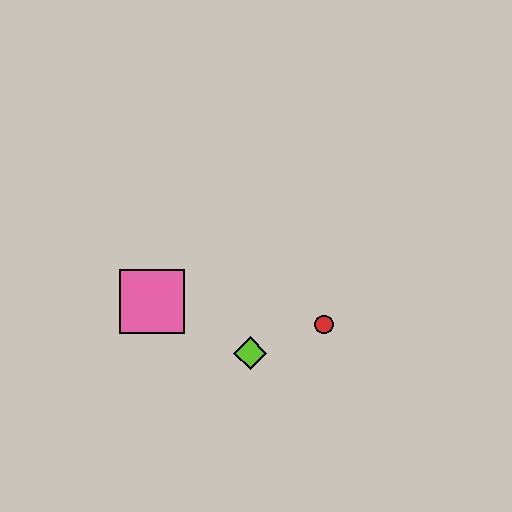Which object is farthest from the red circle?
The pink square is farthest from the red circle.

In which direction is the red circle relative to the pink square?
The red circle is to the right of the pink square.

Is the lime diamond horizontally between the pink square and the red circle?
Yes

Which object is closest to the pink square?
The lime diamond is closest to the pink square.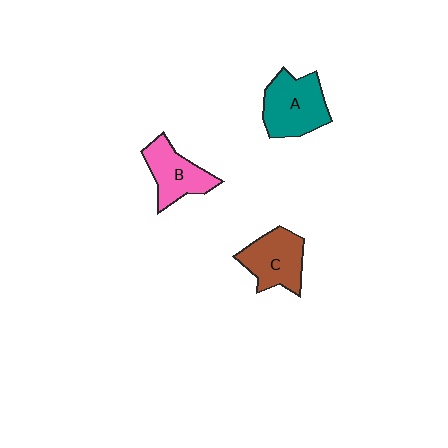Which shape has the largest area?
Shape A (teal).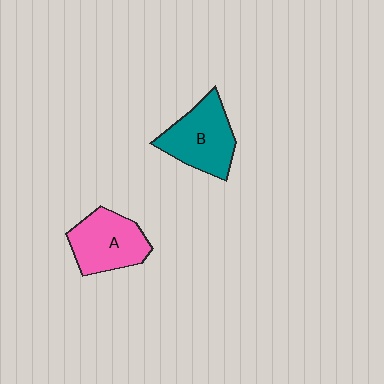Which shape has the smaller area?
Shape A (pink).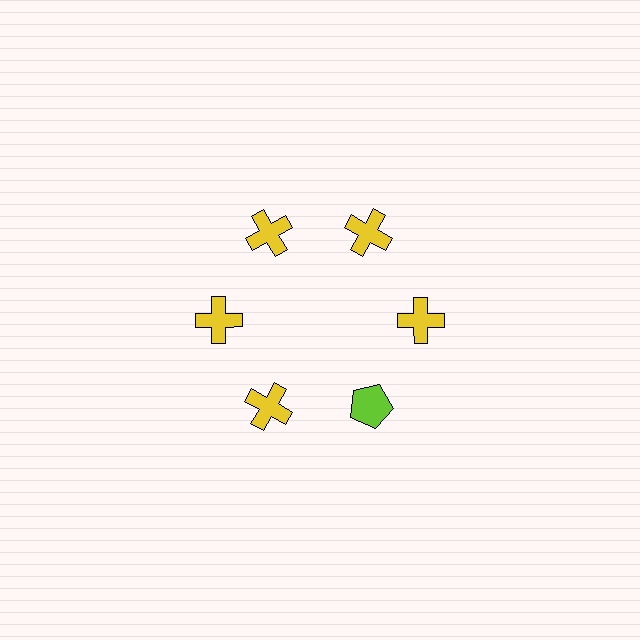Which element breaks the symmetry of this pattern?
The lime pentagon at roughly the 5 o'clock position breaks the symmetry. All other shapes are yellow crosses.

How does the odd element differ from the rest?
It differs in both color (lime instead of yellow) and shape (pentagon instead of cross).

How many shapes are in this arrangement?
There are 6 shapes arranged in a ring pattern.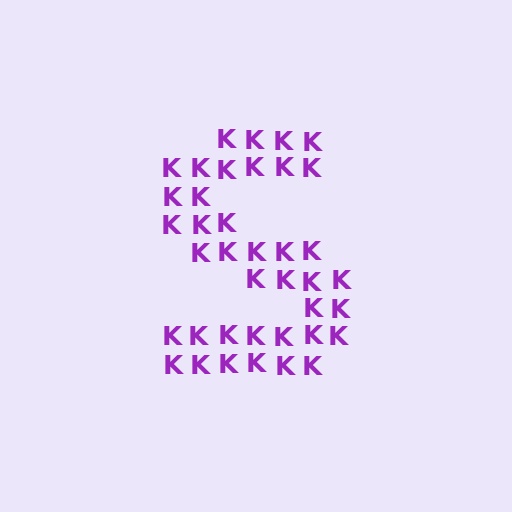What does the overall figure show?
The overall figure shows the letter S.